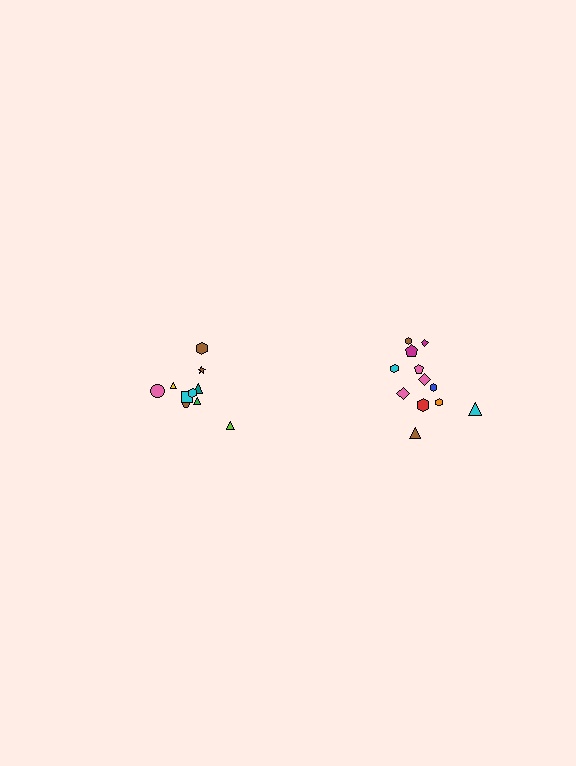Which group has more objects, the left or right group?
The right group.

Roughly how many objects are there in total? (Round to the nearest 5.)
Roughly 20 objects in total.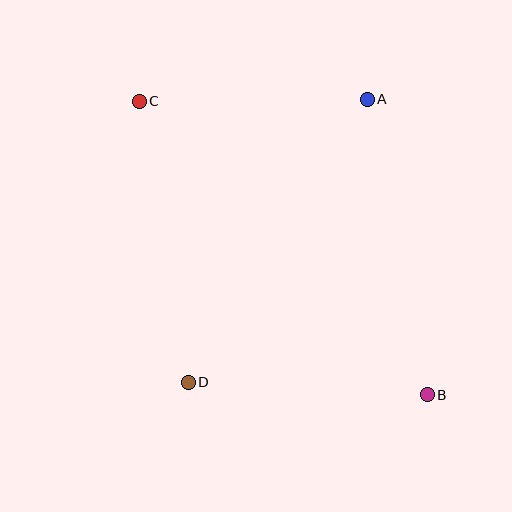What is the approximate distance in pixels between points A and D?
The distance between A and D is approximately 335 pixels.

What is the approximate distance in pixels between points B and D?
The distance between B and D is approximately 239 pixels.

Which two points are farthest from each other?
Points B and C are farthest from each other.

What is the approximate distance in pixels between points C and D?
The distance between C and D is approximately 286 pixels.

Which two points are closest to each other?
Points A and C are closest to each other.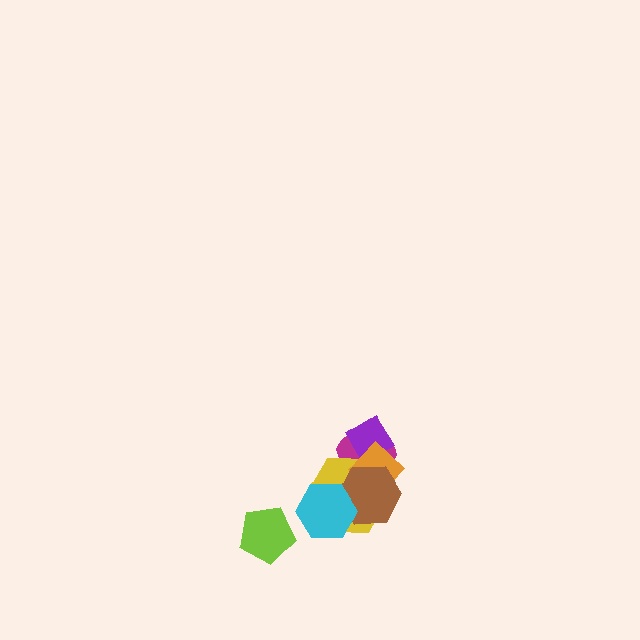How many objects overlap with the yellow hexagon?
4 objects overlap with the yellow hexagon.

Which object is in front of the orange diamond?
The brown hexagon is in front of the orange diamond.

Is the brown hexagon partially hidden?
Yes, it is partially covered by another shape.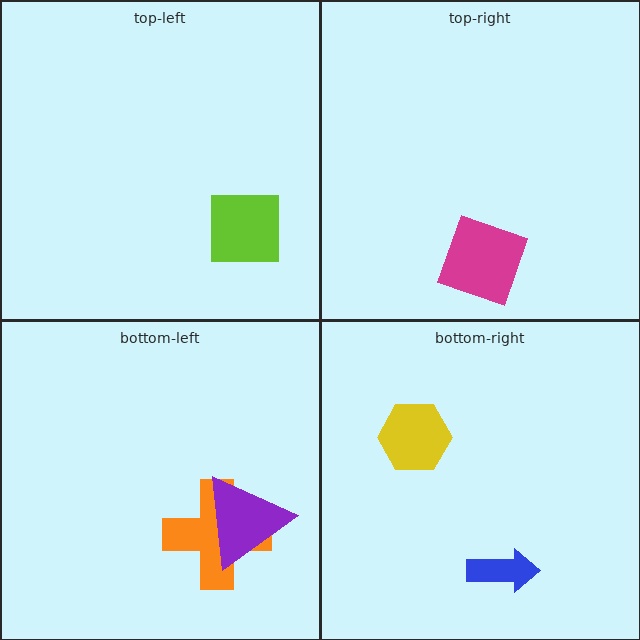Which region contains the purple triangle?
The bottom-left region.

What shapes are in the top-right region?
The magenta diamond.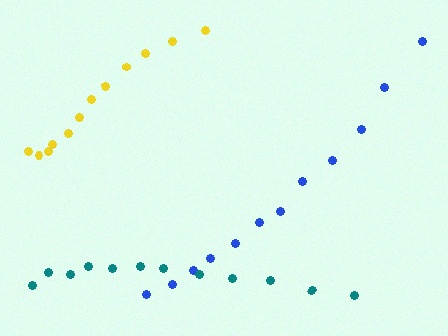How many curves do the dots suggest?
There are 3 distinct paths.